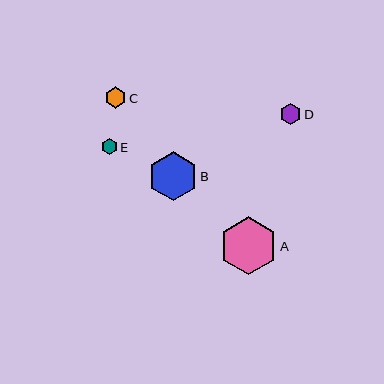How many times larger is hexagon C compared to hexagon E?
Hexagon C is approximately 1.3 times the size of hexagon E.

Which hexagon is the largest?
Hexagon A is the largest with a size of approximately 58 pixels.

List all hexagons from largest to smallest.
From largest to smallest: A, B, C, D, E.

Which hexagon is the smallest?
Hexagon E is the smallest with a size of approximately 16 pixels.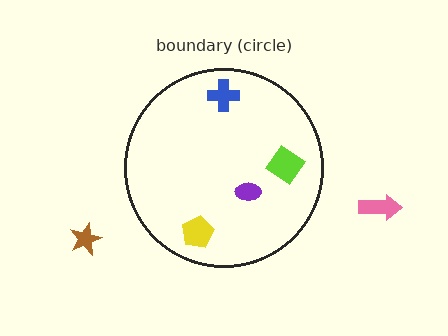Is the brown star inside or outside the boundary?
Outside.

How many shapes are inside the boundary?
4 inside, 2 outside.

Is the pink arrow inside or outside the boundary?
Outside.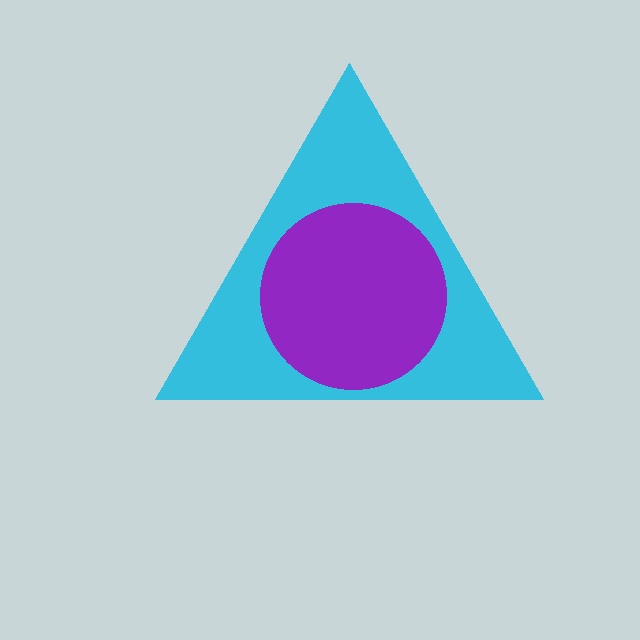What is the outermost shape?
The cyan triangle.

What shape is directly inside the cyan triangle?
The purple circle.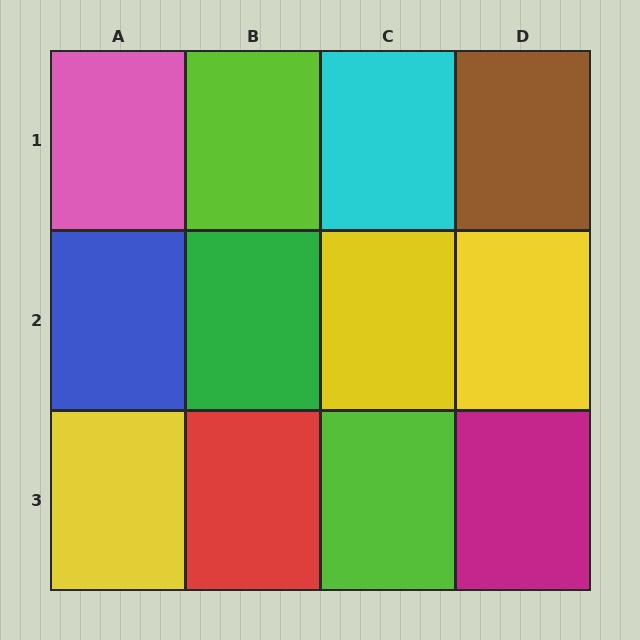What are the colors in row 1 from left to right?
Pink, lime, cyan, brown.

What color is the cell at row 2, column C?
Yellow.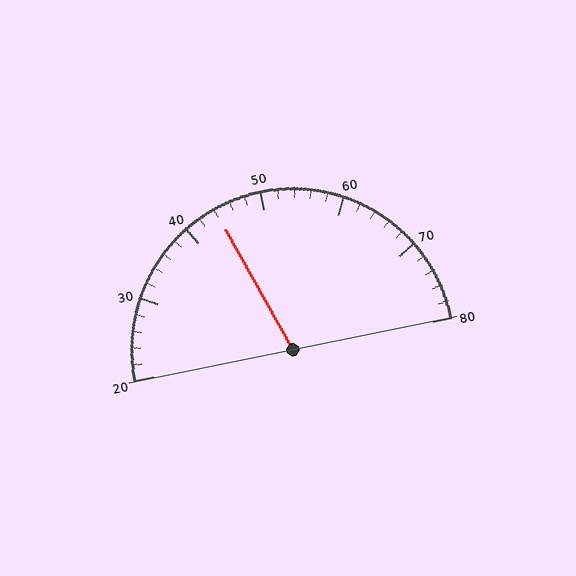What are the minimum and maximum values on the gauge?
The gauge ranges from 20 to 80.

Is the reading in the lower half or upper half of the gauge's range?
The reading is in the lower half of the range (20 to 80).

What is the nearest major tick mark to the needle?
The nearest major tick mark is 40.